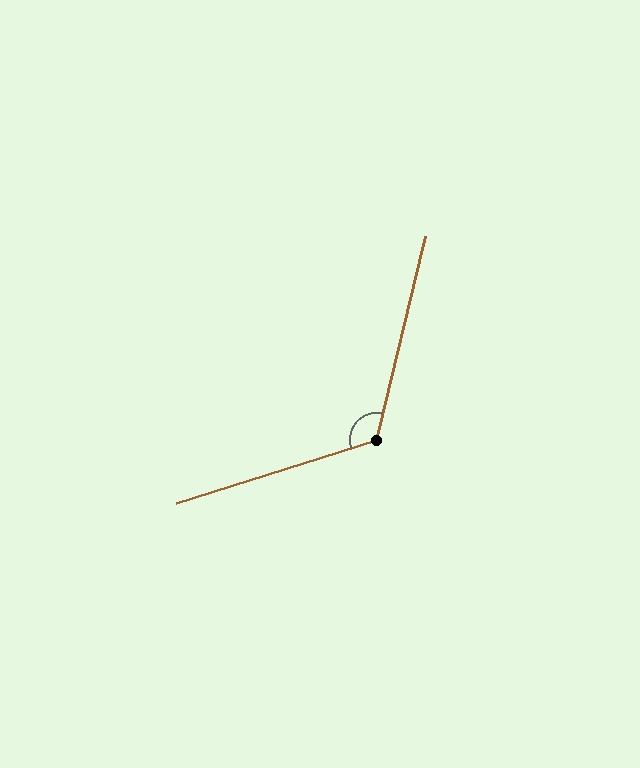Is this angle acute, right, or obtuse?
It is obtuse.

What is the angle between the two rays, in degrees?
Approximately 121 degrees.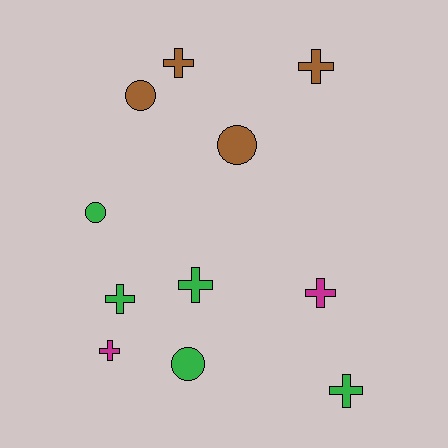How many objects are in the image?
There are 11 objects.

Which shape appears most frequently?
Cross, with 7 objects.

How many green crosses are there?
There are 3 green crosses.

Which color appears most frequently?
Green, with 5 objects.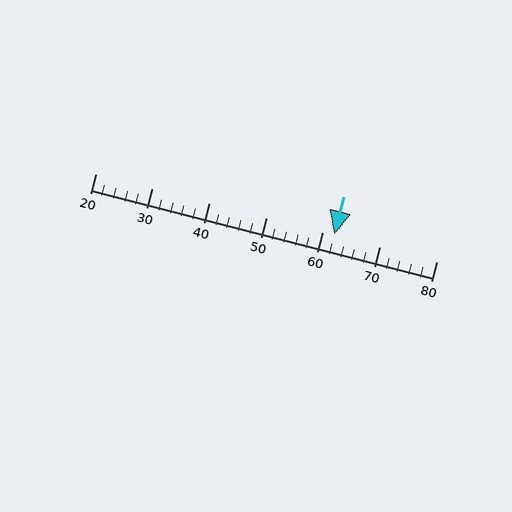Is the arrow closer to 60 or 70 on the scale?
The arrow is closer to 60.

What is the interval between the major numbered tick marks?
The major tick marks are spaced 10 units apart.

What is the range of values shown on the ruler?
The ruler shows values from 20 to 80.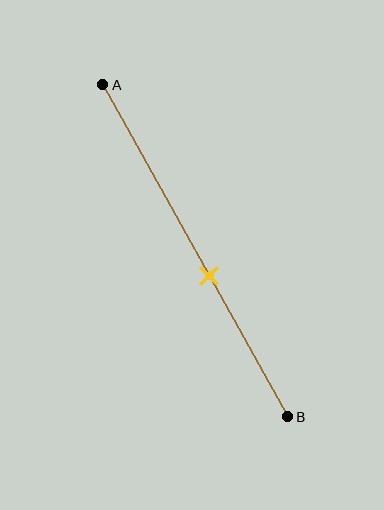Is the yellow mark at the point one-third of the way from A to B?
No, the mark is at about 60% from A, not at the 33% one-third point.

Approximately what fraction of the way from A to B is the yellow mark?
The yellow mark is approximately 60% of the way from A to B.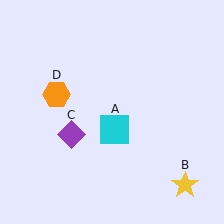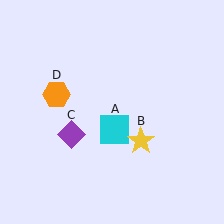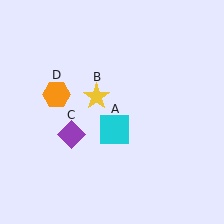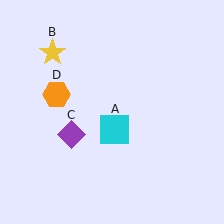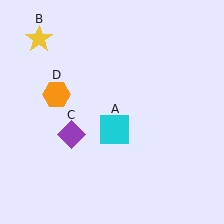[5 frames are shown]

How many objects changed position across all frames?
1 object changed position: yellow star (object B).